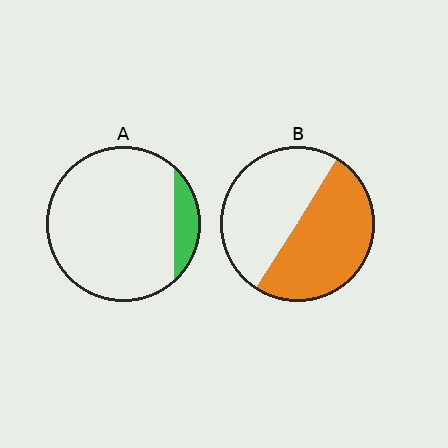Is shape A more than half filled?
No.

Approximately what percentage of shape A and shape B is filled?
A is approximately 10% and B is approximately 50%.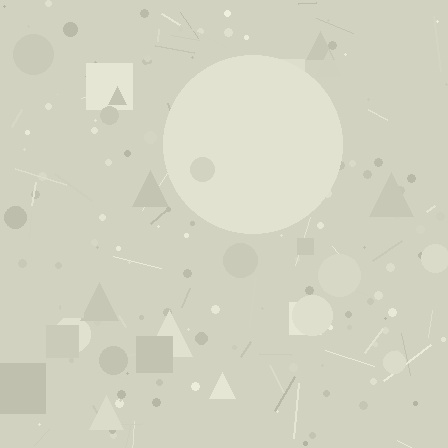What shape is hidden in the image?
A circle is hidden in the image.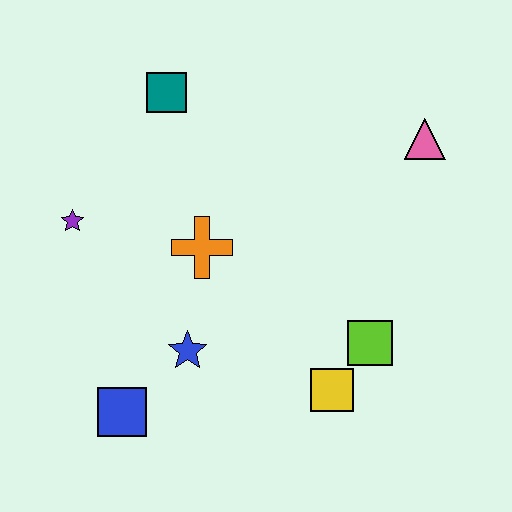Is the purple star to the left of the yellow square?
Yes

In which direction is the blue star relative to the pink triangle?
The blue star is to the left of the pink triangle.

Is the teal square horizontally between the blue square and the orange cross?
Yes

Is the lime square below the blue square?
No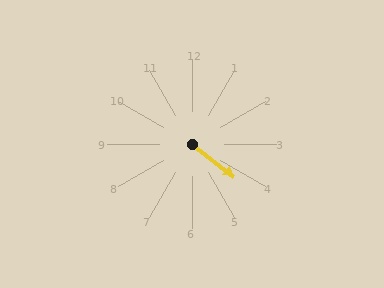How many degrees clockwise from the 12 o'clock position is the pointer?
Approximately 128 degrees.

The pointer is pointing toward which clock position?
Roughly 4 o'clock.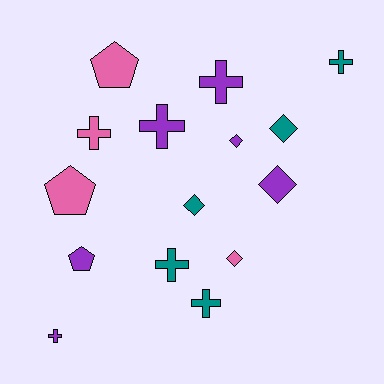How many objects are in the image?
There are 15 objects.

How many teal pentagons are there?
There are no teal pentagons.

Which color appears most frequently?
Purple, with 6 objects.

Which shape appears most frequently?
Cross, with 7 objects.